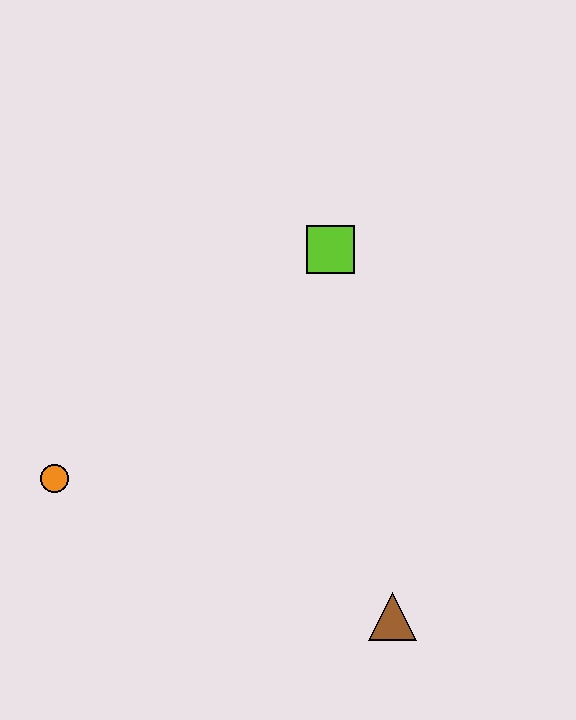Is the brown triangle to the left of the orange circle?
No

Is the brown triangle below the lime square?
Yes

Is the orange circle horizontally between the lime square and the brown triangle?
No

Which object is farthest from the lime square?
The brown triangle is farthest from the lime square.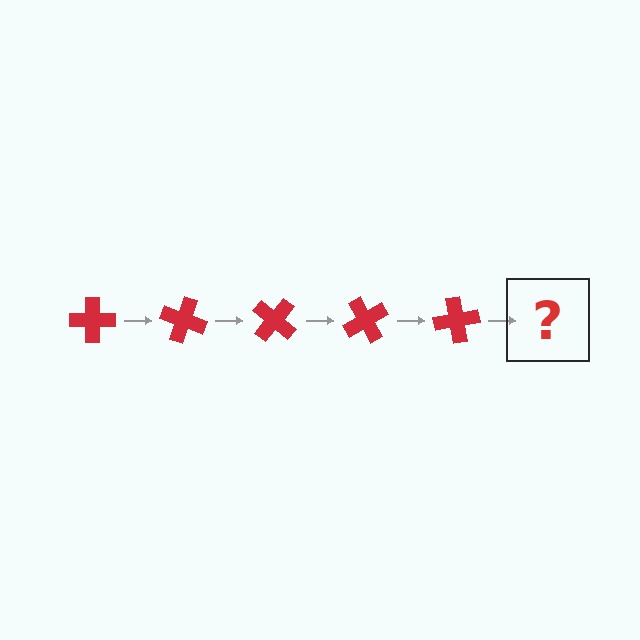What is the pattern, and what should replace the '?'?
The pattern is that the cross rotates 20 degrees each step. The '?' should be a red cross rotated 100 degrees.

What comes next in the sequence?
The next element should be a red cross rotated 100 degrees.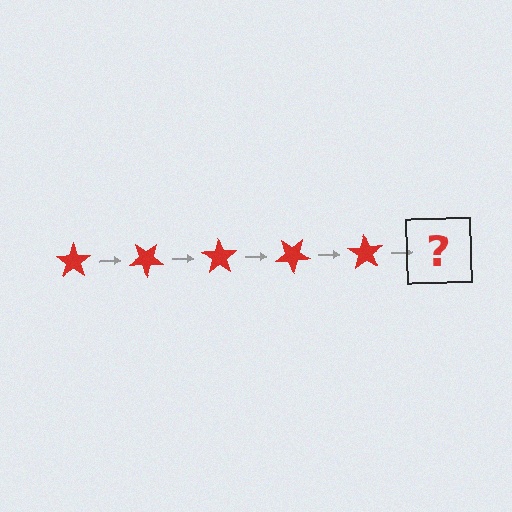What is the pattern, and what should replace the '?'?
The pattern is that the star rotates 35 degrees each step. The '?' should be a red star rotated 175 degrees.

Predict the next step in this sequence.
The next step is a red star rotated 175 degrees.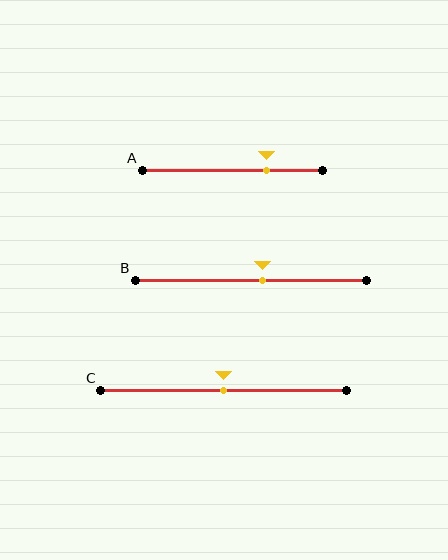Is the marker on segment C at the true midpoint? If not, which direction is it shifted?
Yes, the marker on segment C is at the true midpoint.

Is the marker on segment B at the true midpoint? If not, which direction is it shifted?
No, the marker on segment B is shifted to the right by about 5% of the segment length.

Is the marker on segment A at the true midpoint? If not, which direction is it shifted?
No, the marker on segment A is shifted to the right by about 19% of the segment length.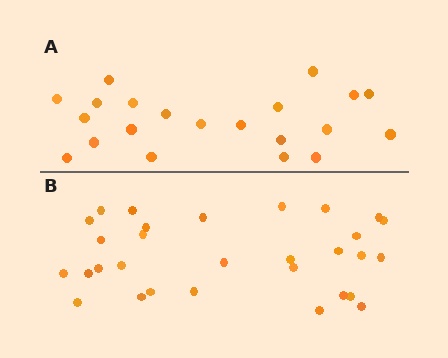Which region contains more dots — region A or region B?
Region B (the bottom region) has more dots.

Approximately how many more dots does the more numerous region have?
Region B has roughly 8 or so more dots than region A.